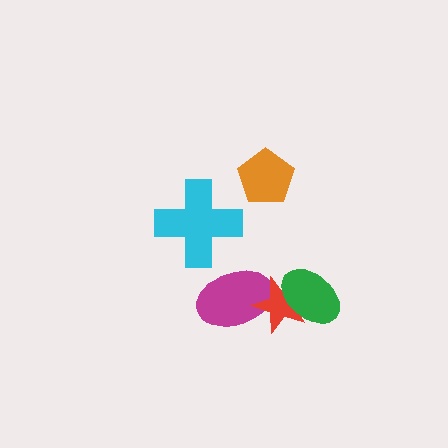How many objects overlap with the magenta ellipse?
1 object overlaps with the magenta ellipse.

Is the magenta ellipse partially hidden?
Yes, it is partially covered by another shape.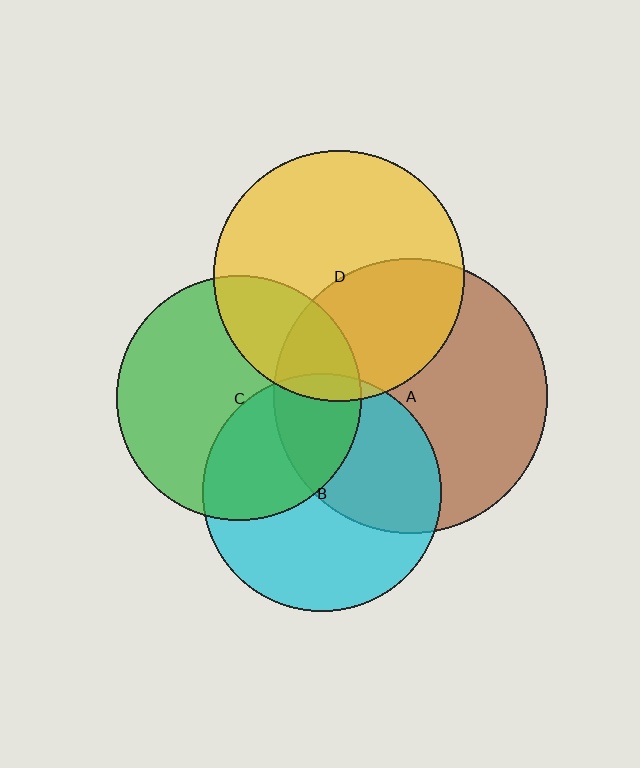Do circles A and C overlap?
Yes.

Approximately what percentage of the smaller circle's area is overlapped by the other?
Approximately 25%.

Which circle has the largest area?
Circle A (brown).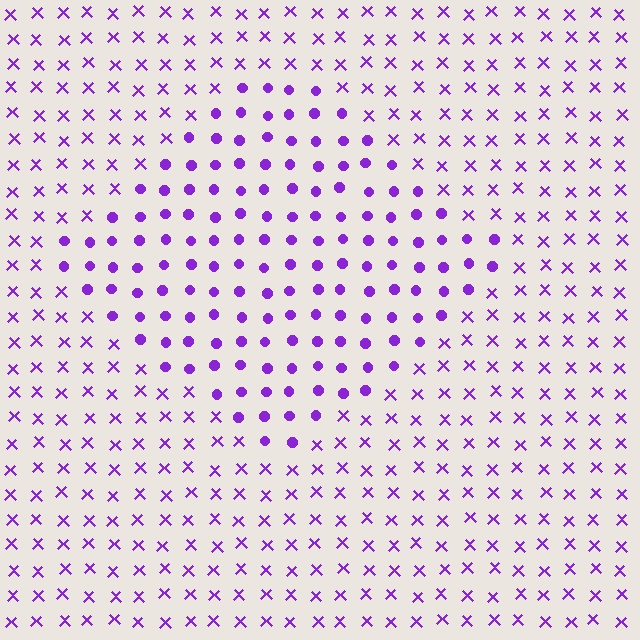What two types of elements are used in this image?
The image uses circles inside the diamond region and X marks outside it.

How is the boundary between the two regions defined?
The boundary is defined by a change in element shape: circles inside vs. X marks outside. All elements share the same color and spacing.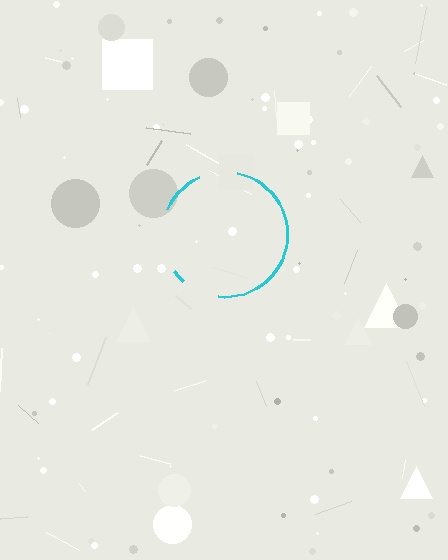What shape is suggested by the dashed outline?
The dashed outline suggests a circle.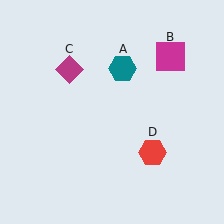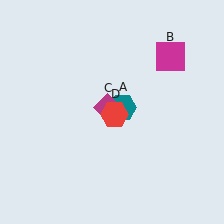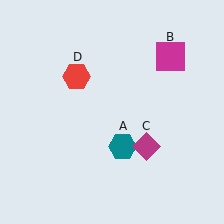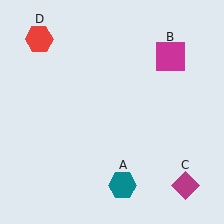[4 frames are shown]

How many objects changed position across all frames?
3 objects changed position: teal hexagon (object A), magenta diamond (object C), red hexagon (object D).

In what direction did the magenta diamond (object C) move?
The magenta diamond (object C) moved down and to the right.